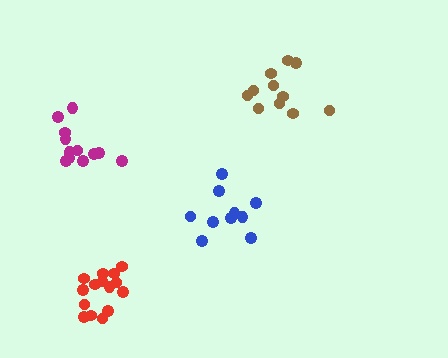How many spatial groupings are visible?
There are 4 spatial groupings.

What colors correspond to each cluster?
The clusters are colored: red, brown, blue, magenta.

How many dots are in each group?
Group 1: 15 dots, Group 2: 11 dots, Group 3: 10 dots, Group 4: 12 dots (48 total).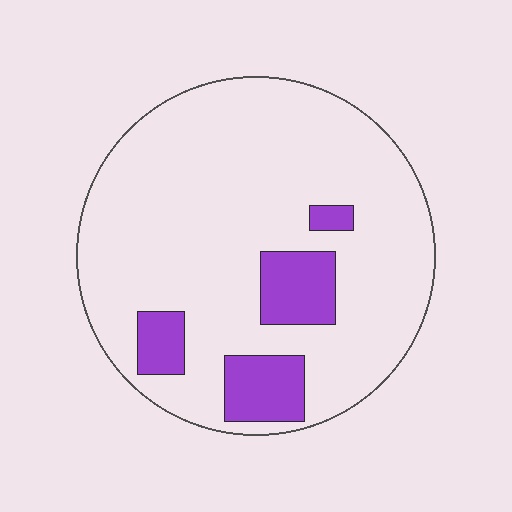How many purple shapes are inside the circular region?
4.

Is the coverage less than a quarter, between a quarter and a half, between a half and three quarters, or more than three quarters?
Less than a quarter.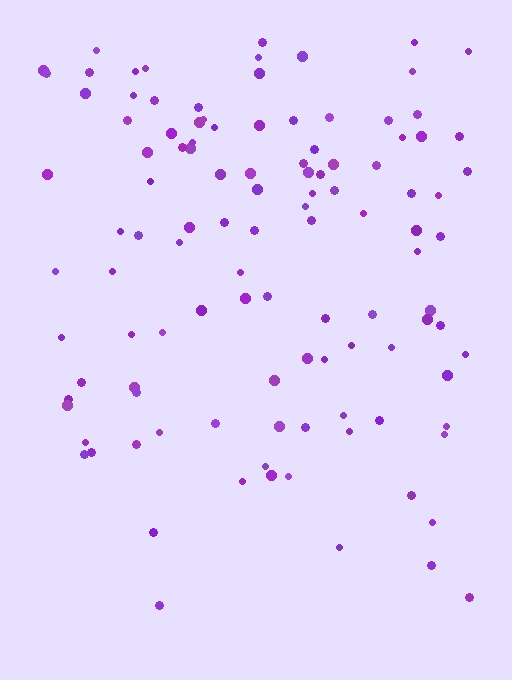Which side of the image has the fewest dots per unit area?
The bottom.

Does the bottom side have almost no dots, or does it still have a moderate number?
Still a moderate number, just noticeably fewer than the top.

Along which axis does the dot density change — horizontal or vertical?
Vertical.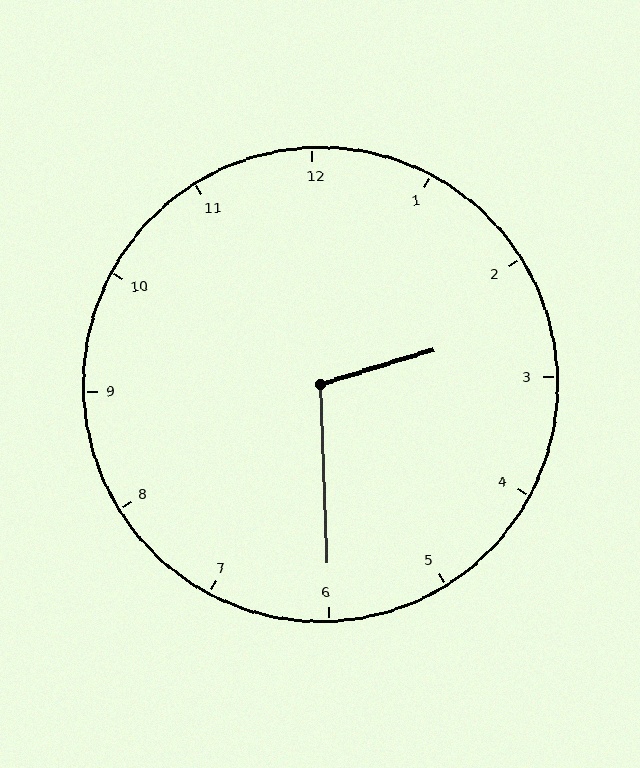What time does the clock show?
2:30.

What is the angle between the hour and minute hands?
Approximately 105 degrees.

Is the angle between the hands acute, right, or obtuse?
It is obtuse.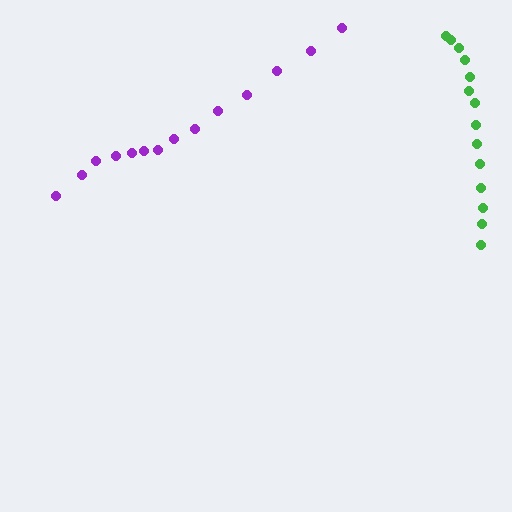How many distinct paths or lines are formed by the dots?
There are 2 distinct paths.